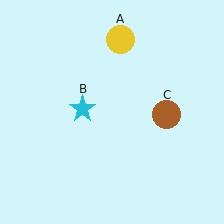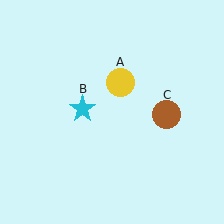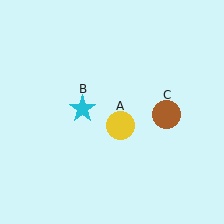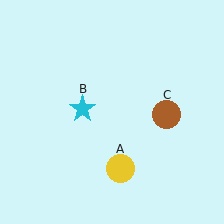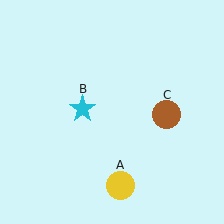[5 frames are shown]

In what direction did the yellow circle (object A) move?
The yellow circle (object A) moved down.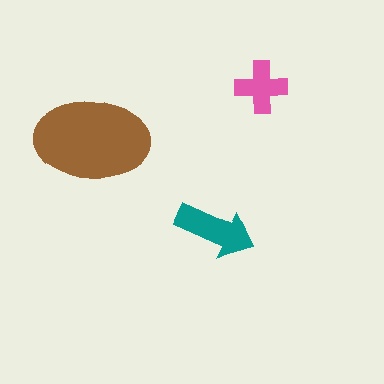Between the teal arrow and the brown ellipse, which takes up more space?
The brown ellipse.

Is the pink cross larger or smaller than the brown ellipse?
Smaller.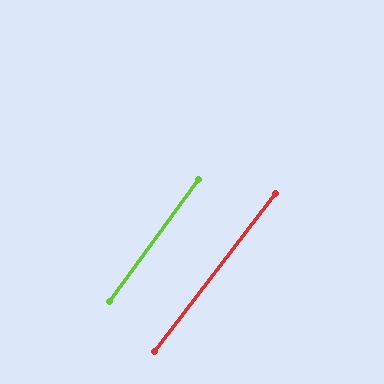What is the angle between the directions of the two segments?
Approximately 2 degrees.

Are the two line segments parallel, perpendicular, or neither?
Parallel — their directions differ by only 1.6°.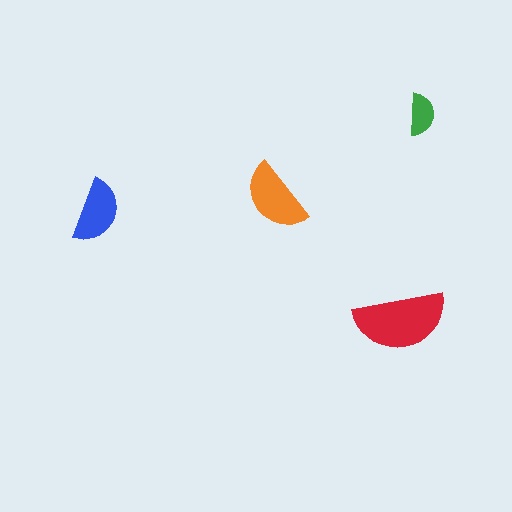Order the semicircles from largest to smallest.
the red one, the orange one, the blue one, the green one.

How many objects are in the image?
There are 4 objects in the image.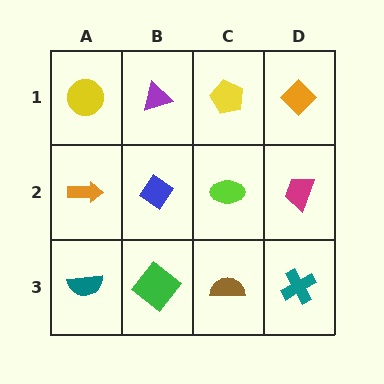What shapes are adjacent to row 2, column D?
An orange diamond (row 1, column D), a teal cross (row 3, column D), a lime ellipse (row 2, column C).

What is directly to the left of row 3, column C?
A green diamond.